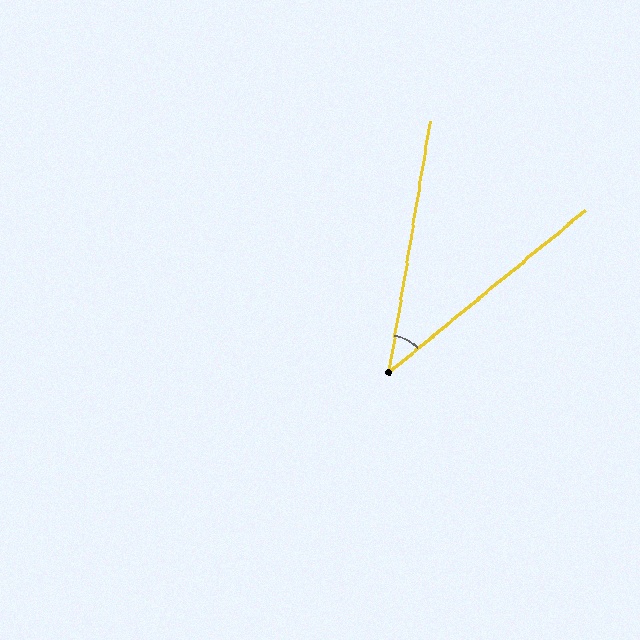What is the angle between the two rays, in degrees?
Approximately 41 degrees.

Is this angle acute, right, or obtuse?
It is acute.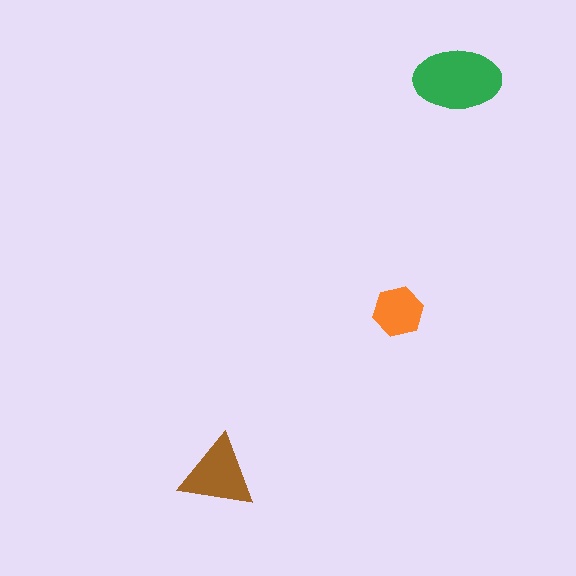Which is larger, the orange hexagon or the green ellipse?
The green ellipse.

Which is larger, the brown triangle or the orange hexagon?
The brown triangle.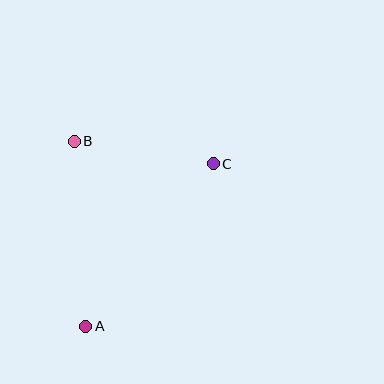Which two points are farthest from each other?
Points A and C are farthest from each other.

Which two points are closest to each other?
Points B and C are closest to each other.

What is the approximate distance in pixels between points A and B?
The distance between A and B is approximately 185 pixels.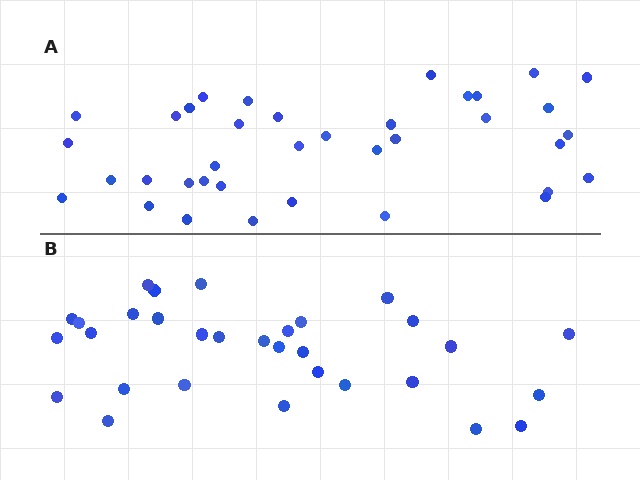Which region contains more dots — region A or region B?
Region A (the top region) has more dots.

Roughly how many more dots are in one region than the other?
Region A has about 6 more dots than region B.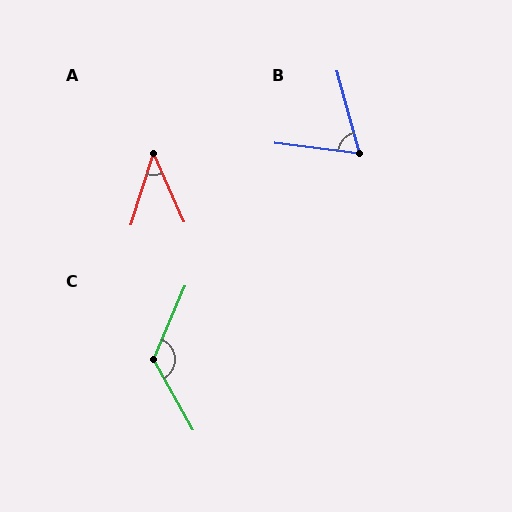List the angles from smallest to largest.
A (41°), B (68°), C (127°).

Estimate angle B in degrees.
Approximately 68 degrees.